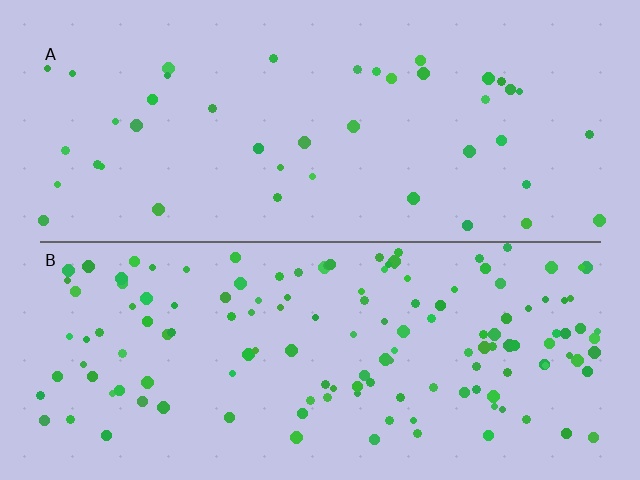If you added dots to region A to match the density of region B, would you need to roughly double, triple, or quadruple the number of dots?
Approximately triple.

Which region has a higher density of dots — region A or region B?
B (the bottom).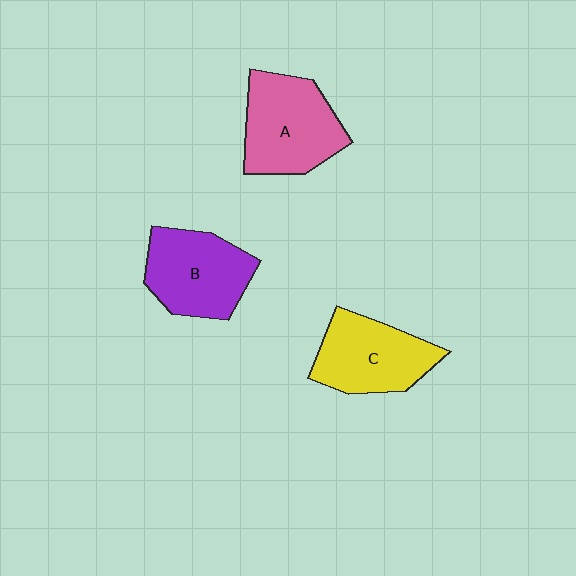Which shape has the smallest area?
Shape C (yellow).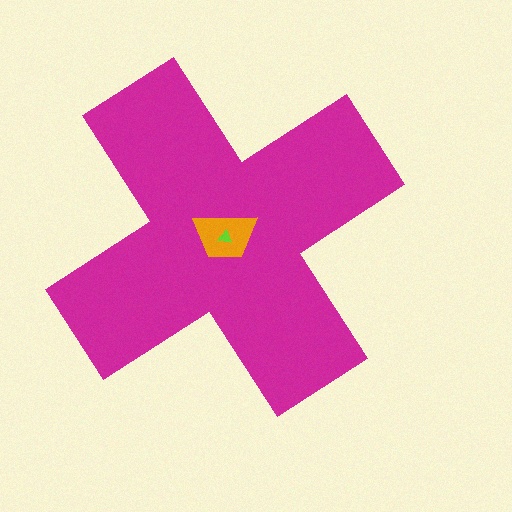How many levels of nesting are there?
3.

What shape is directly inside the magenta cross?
The orange trapezoid.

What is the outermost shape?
The magenta cross.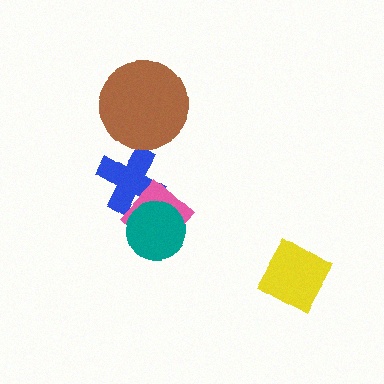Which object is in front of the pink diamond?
The teal circle is in front of the pink diamond.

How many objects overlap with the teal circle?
2 objects overlap with the teal circle.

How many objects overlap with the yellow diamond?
0 objects overlap with the yellow diamond.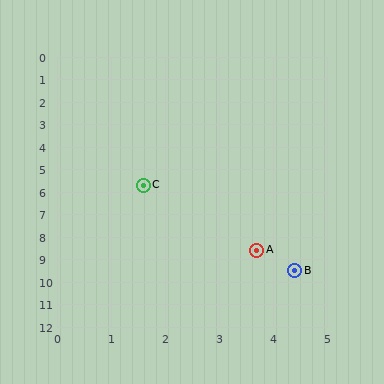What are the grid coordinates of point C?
Point C is at approximately (1.6, 5.7).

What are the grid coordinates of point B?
Point B is at approximately (4.4, 9.5).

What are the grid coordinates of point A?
Point A is at approximately (3.7, 8.6).